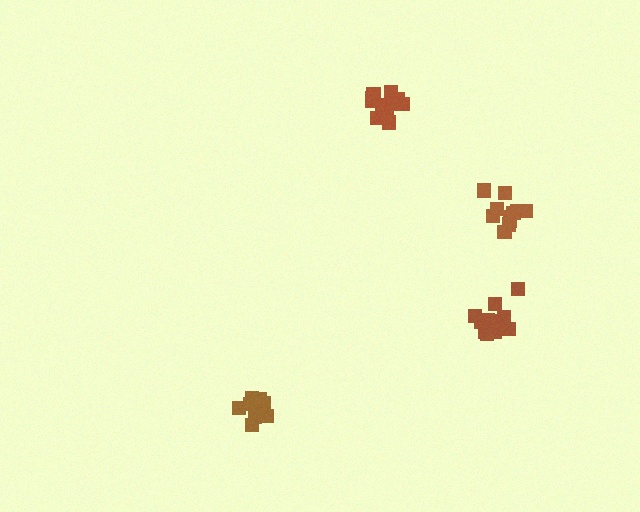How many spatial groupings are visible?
There are 4 spatial groupings.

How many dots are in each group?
Group 1: 13 dots, Group 2: 9 dots, Group 3: 11 dots, Group 4: 13 dots (46 total).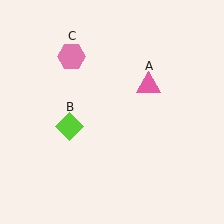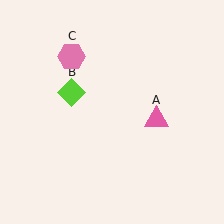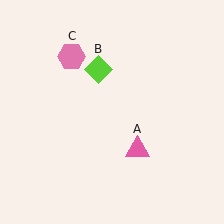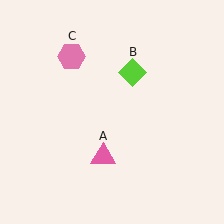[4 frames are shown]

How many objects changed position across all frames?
2 objects changed position: pink triangle (object A), lime diamond (object B).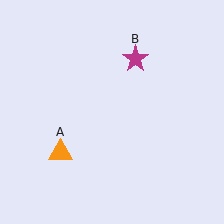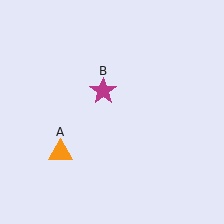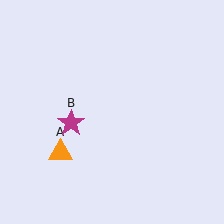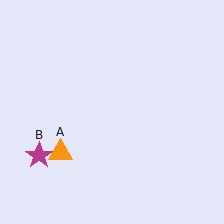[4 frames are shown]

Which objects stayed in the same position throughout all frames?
Orange triangle (object A) remained stationary.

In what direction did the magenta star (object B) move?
The magenta star (object B) moved down and to the left.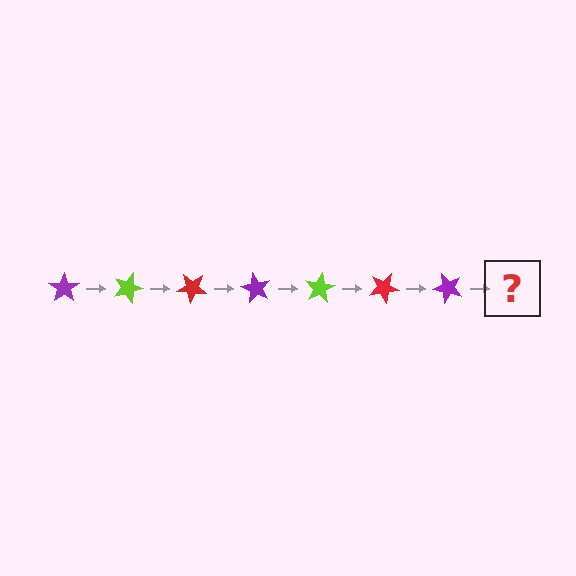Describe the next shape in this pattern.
It should be a lime star, rotated 140 degrees from the start.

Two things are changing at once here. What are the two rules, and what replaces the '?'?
The two rules are that it rotates 20 degrees each step and the color cycles through purple, lime, and red. The '?' should be a lime star, rotated 140 degrees from the start.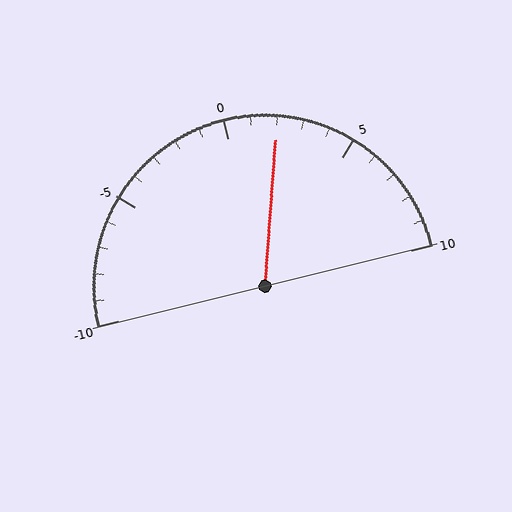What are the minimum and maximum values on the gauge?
The gauge ranges from -10 to 10.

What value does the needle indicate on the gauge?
The needle indicates approximately 2.